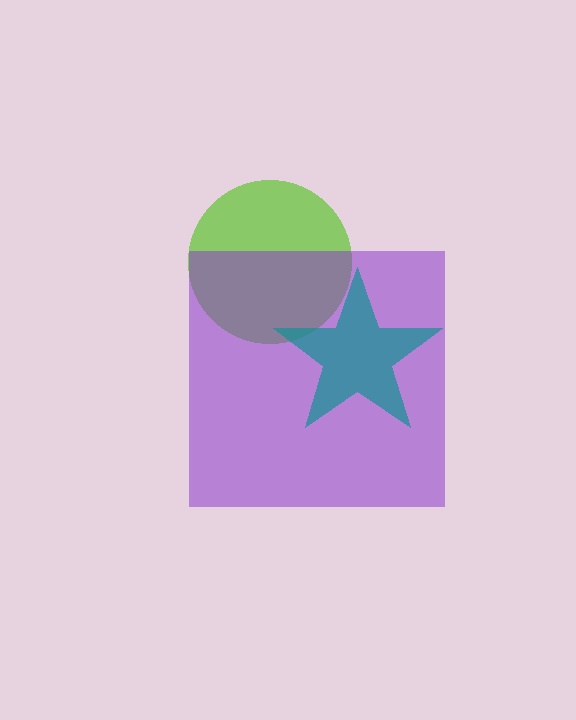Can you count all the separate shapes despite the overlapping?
Yes, there are 3 separate shapes.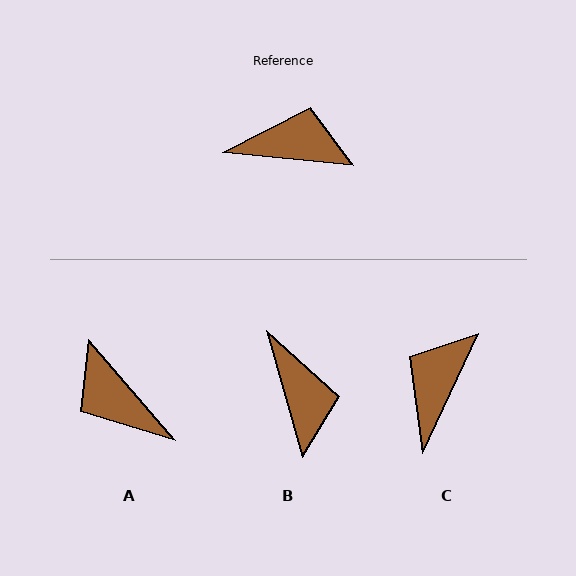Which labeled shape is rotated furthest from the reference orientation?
A, about 136 degrees away.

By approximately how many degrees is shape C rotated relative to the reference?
Approximately 71 degrees counter-clockwise.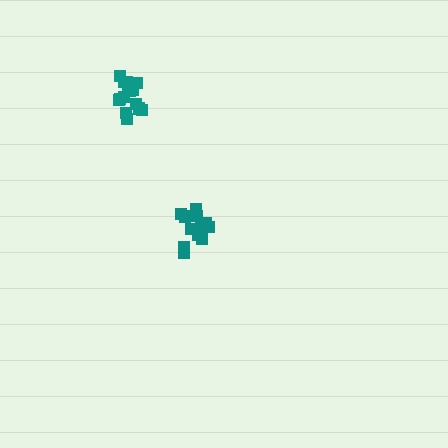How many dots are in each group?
Group 1: 15 dots, Group 2: 15 dots (30 total).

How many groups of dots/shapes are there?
There are 2 groups.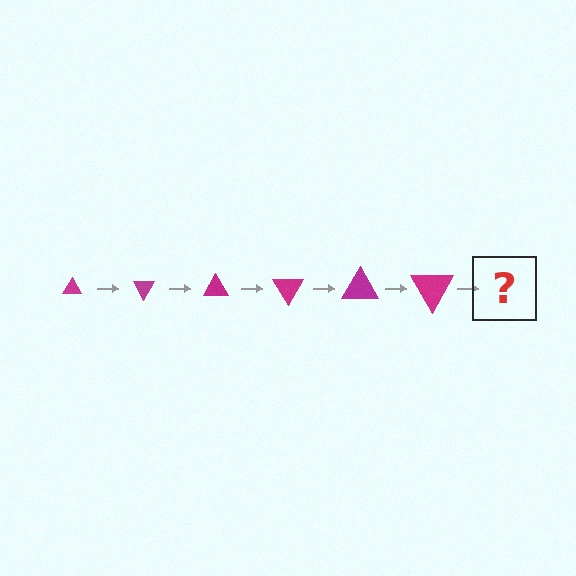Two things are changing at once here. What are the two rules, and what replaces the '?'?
The two rules are that the triangle grows larger each step and it rotates 60 degrees each step. The '?' should be a triangle, larger than the previous one and rotated 360 degrees from the start.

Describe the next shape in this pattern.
It should be a triangle, larger than the previous one and rotated 360 degrees from the start.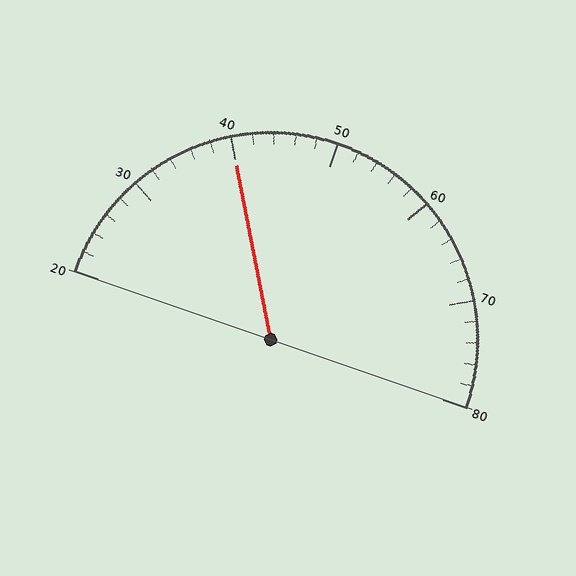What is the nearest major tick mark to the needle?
The nearest major tick mark is 40.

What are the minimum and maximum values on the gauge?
The gauge ranges from 20 to 80.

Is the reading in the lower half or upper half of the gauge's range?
The reading is in the lower half of the range (20 to 80).